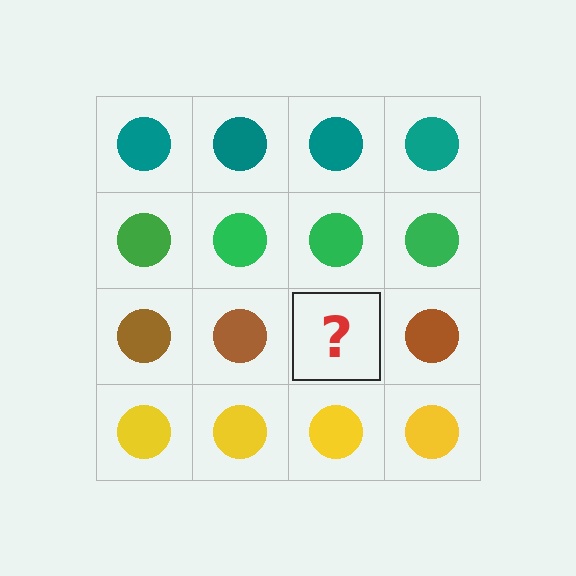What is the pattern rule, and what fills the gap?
The rule is that each row has a consistent color. The gap should be filled with a brown circle.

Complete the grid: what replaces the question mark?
The question mark should be replaced with a brown circle.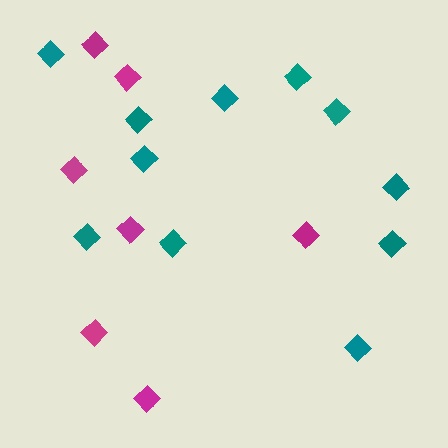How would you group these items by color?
There are 2 groups: one group of teal diamonds (11) and one group of magenta diamonds (7).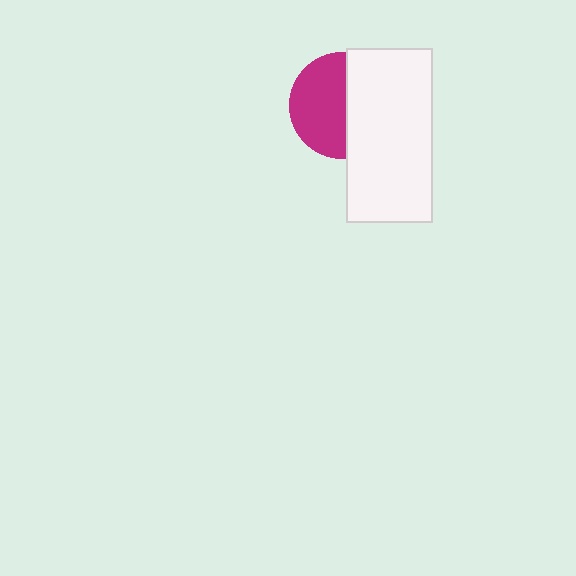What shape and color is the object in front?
The object in front is a white rectangle.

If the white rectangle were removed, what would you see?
You would see the complete magenta circle.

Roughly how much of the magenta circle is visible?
About half of it is visible (roughly 54%).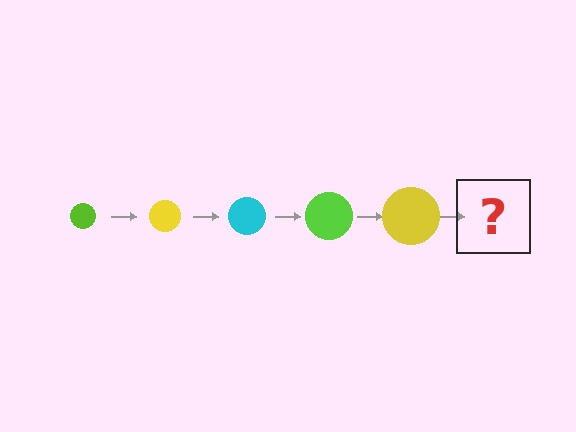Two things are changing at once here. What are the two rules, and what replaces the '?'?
The two rules are that the circle grows larger each step and the color cycles through lime, yellow, and cyan. The '?' should be a cyan circle, larger than the previous one.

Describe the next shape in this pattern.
It should be a cyan circle, larger than the previous one.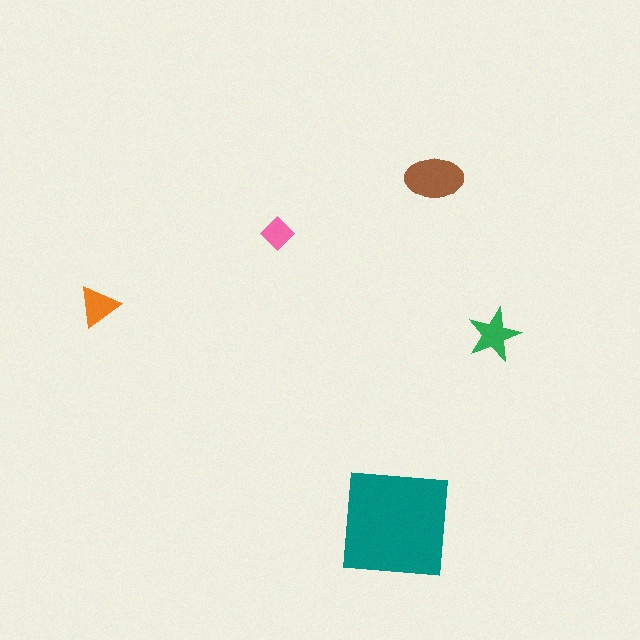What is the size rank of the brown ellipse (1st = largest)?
2nd.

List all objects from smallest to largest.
The pink diamond, the orange triangle, the green star, the brown ellipse, the teal square.